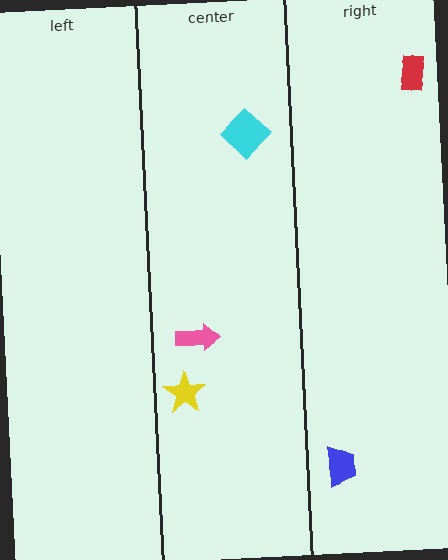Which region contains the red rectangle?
The right region.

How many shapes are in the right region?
2.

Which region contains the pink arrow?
The center region.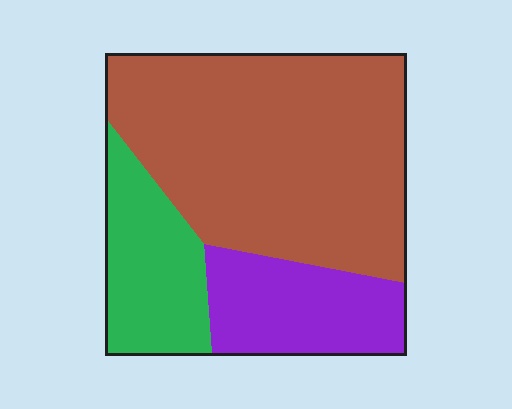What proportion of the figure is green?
Green covers about 20% of the figure.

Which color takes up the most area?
Brown, at roughly 60%.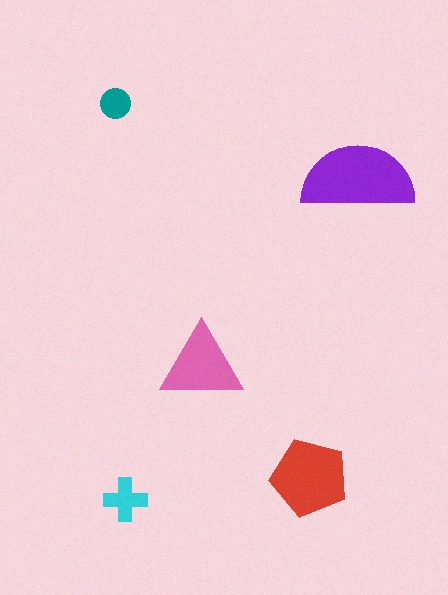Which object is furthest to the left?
The teal circle is leftmost.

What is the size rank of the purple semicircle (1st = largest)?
1st.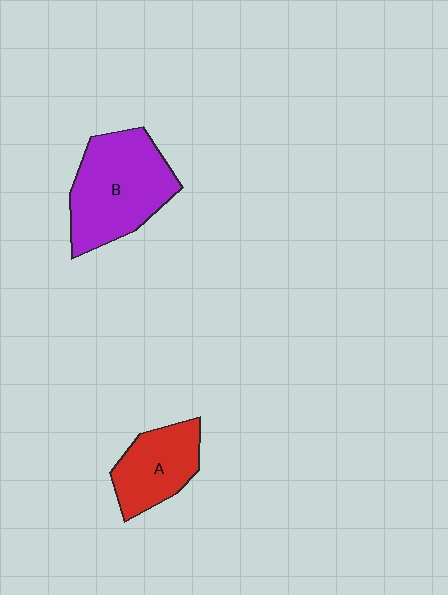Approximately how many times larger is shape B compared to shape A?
Approximately 1.6 times.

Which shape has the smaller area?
Shape A (red).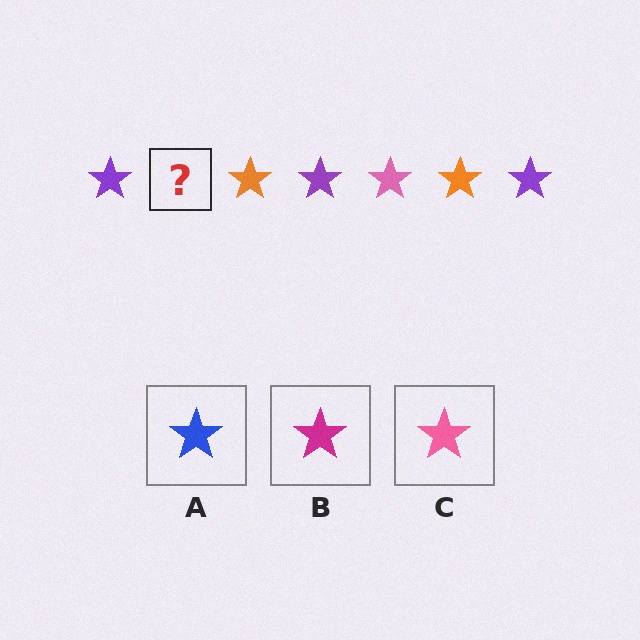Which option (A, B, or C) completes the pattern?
C.